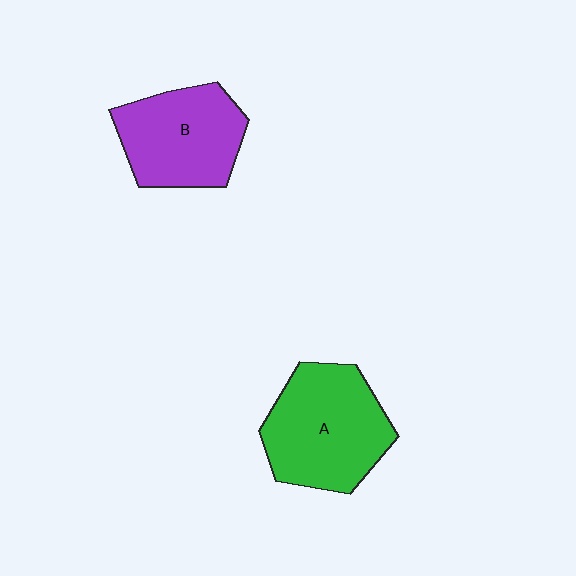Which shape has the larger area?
Shape A (green).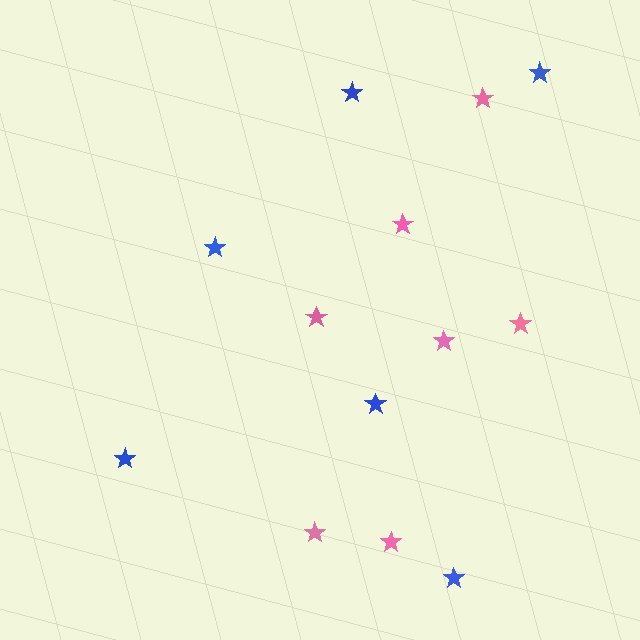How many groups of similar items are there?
There are 2 groups: one group of pink stars (7) and one group of blue stars (6).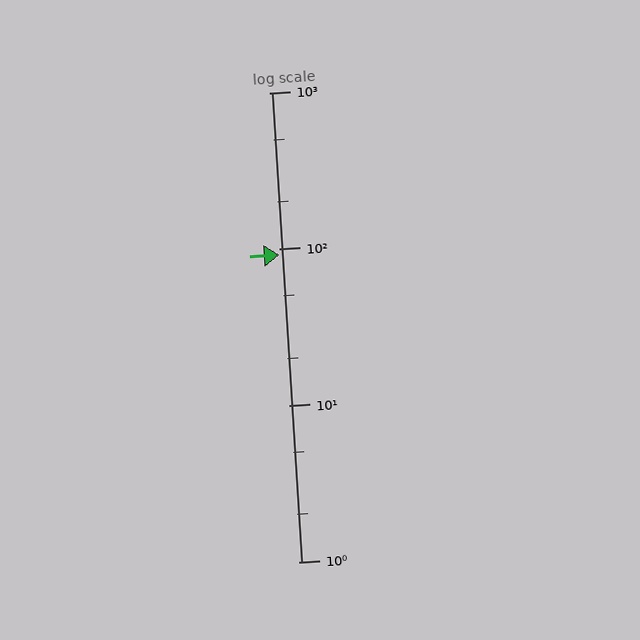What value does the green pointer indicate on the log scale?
The pointer indicates approximately 92.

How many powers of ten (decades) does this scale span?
The scale spans 3 decades, from 1 to 1000.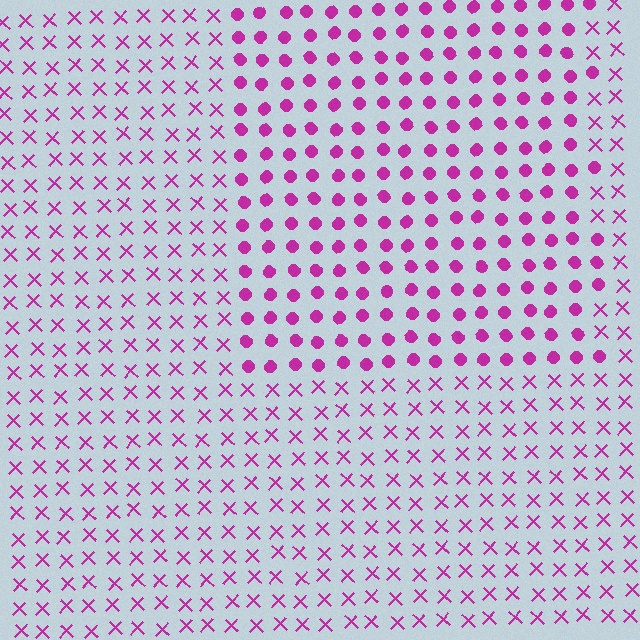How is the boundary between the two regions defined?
The boundary is defined by a change in element shape: circles inside vs. X marks outside. All elements share the same color and spacing.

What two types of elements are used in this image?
The image uses circles inside the rectangle region and X marks outside it.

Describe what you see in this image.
The image is filled with small magenta elements arranged in a uniform grid. A rectangle-shaped region contains circles, while the surrounding area contains X marks. The boundary is defined purely by the change in element shape.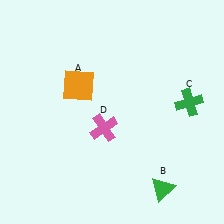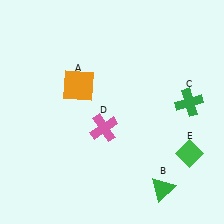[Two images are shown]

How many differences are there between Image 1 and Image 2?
There is 1 difference between the two images.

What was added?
A green diamond (E) was added in Image 2.